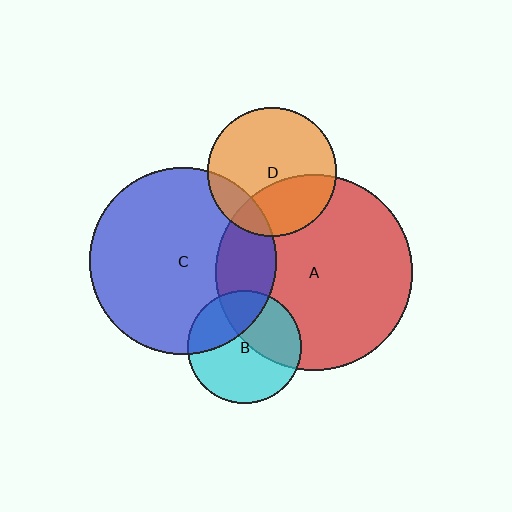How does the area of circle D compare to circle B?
Approximately 1.3 times.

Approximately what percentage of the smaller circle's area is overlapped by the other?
Approximately 30%.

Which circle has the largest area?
Circle A (red).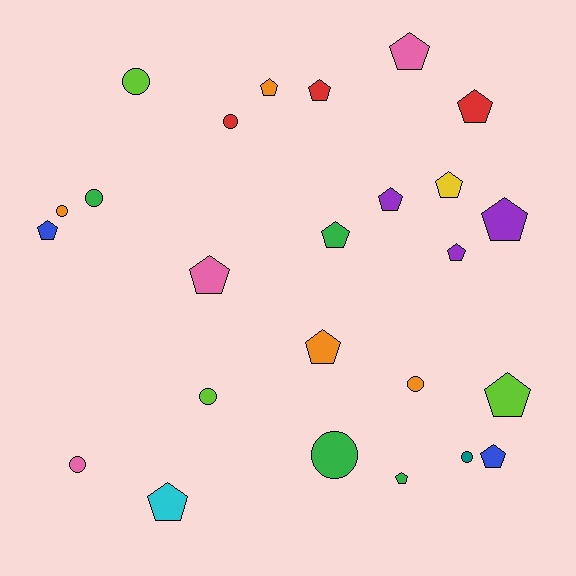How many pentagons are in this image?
There are 16 pentagons.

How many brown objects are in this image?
There are no brown objects.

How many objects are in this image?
There are 25 objects.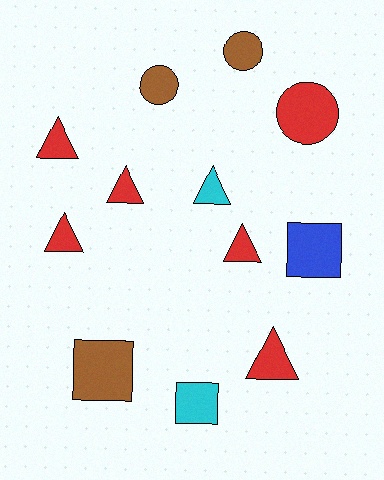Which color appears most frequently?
Red, with 6 objects.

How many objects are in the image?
There are 12 objects.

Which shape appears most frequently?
Triangle, with 6 objects.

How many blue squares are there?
There is 1 blue square.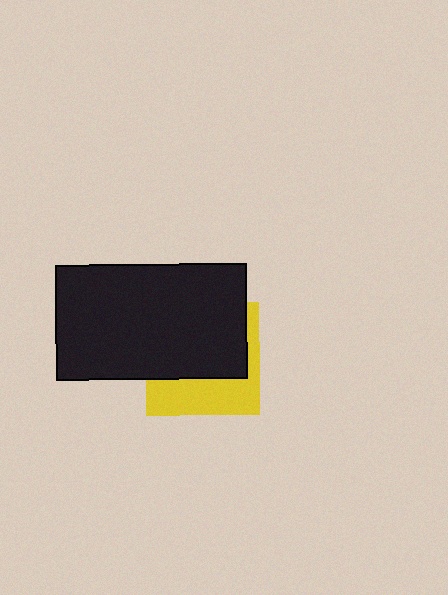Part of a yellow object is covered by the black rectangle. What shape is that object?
It is a square.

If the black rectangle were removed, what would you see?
You would see the complete yellow square.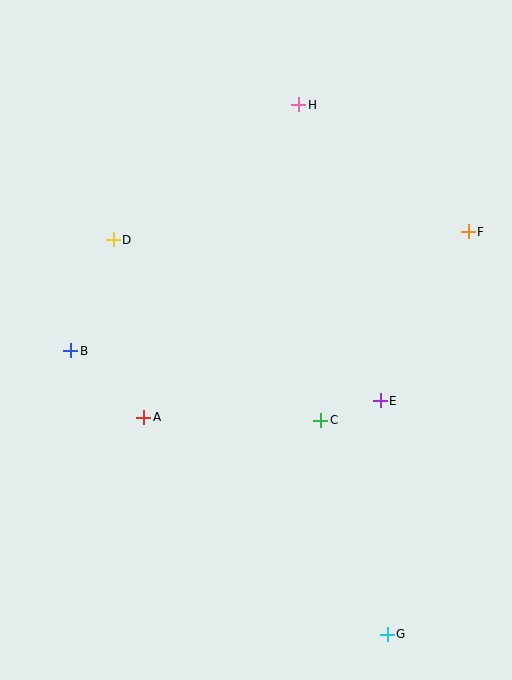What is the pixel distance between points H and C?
The distance between H and C is 316 pixels.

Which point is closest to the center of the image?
Point C at (321, 420) is closest to the center.